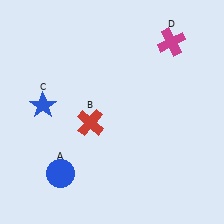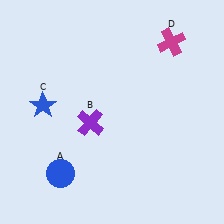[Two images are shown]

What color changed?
The cross (B) changed from red in Image 1 to purple in Image 2.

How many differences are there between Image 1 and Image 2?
There is 1 difference between the two images.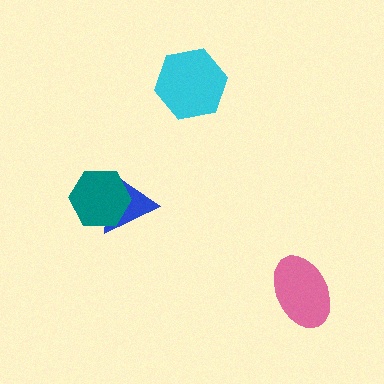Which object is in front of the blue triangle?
The teal hexagon is in front of the blue triangle.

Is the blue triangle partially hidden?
Yes, it is partially covered by another shape.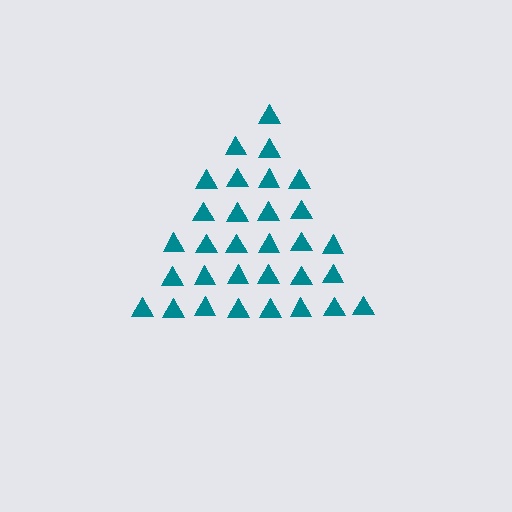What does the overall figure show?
The overall figure shows a triangle.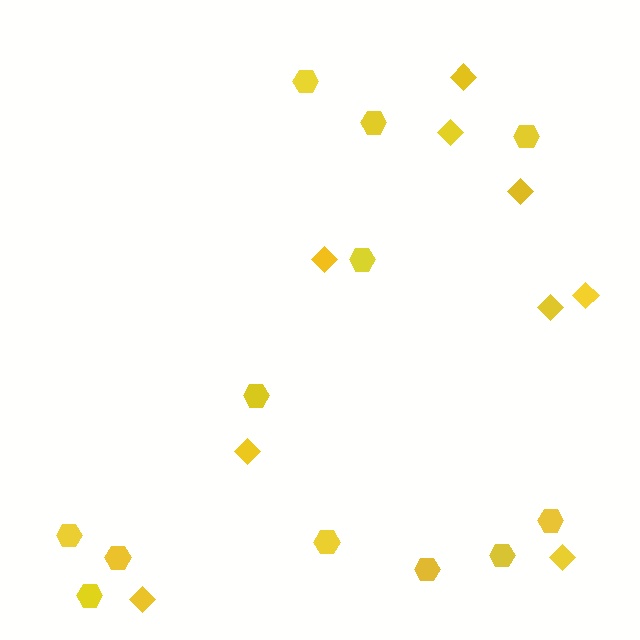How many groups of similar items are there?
There are 2 groups: one group of hexagons (12) and one group of diamonds (9).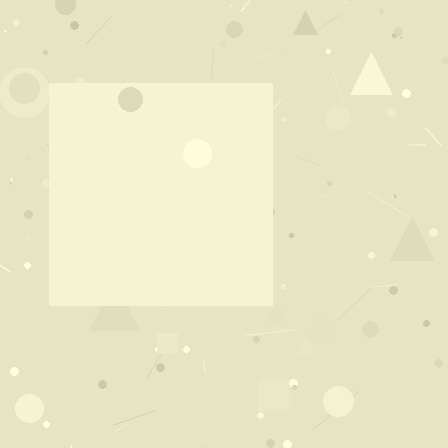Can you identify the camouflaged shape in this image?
The camouflaged shape is a square.